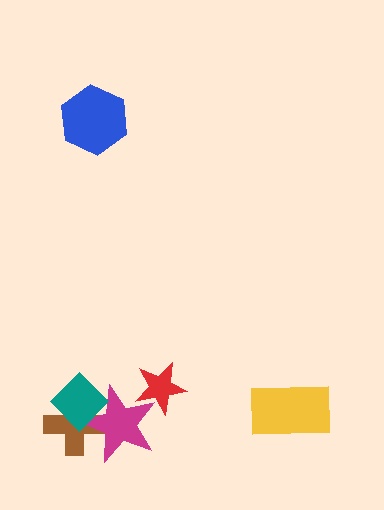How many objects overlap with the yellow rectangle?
0 objects overlap with the yellow rectangle.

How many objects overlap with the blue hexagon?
0 objects overlap with the blue hexagon.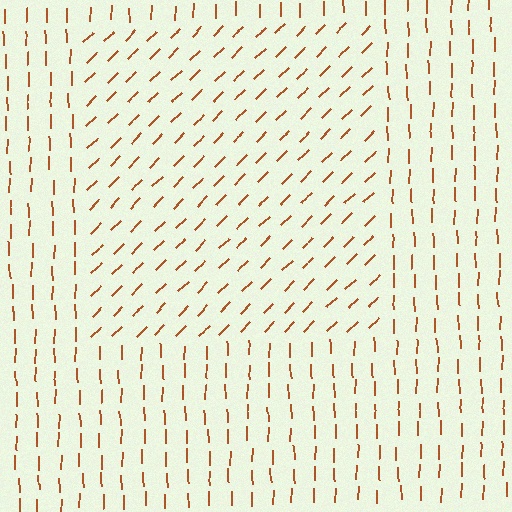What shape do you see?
I see a rectangle.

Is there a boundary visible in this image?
Yes, there is a texture boundary formed by a change in line orientation.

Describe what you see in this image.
The image is filled with small brown line segments. A rectangle region in the image has lines oriented differently from the surrounding lines, creating a visible texture boundary.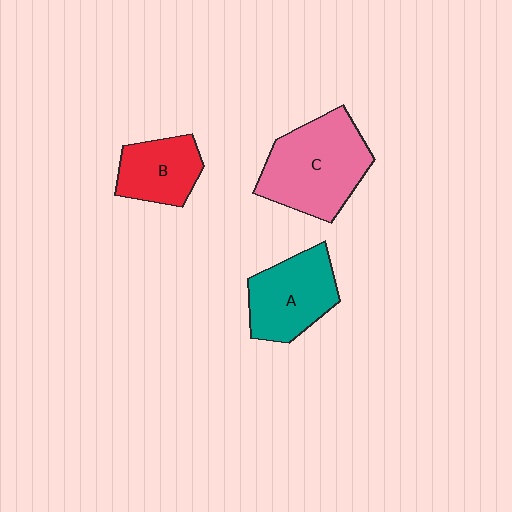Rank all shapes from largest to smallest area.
From largest to smallest: C (pink), A (teal), B (red).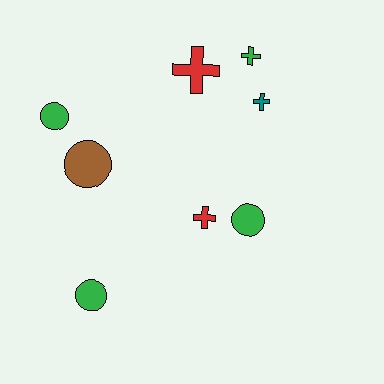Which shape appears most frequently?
Cross, with 4 objects.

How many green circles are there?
There are 3 green circles.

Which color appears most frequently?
Green, with 4 objects.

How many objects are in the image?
There are 8 objects.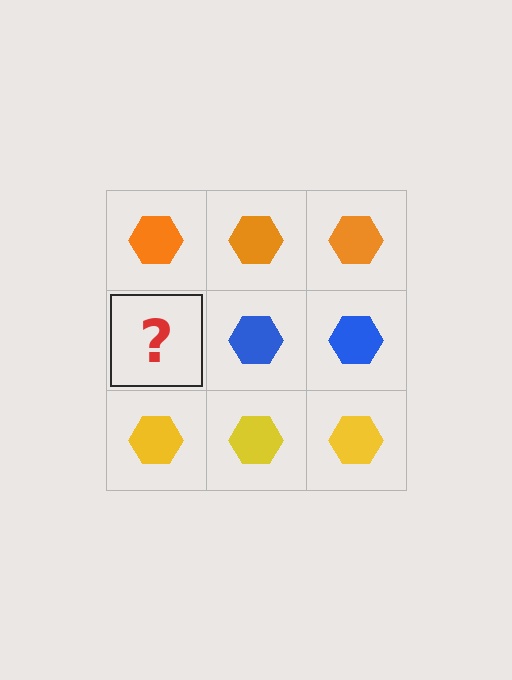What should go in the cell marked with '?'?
The missing cell should contain a blue hexagon.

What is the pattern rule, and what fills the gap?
The rule is that each row has a consistent color. The gap should be filled with a blue hexagon.